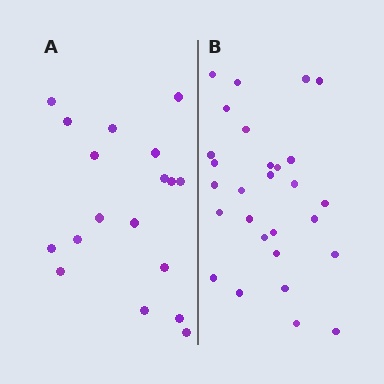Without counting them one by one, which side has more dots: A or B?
Region B (the right region) has more dots.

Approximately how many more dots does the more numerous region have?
Region B has roughly 10 or so more dots than region A.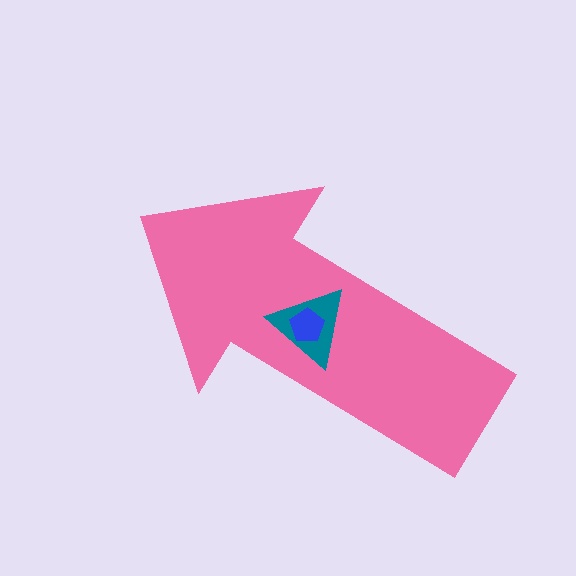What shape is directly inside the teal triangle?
The blue pentagon.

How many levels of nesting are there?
3.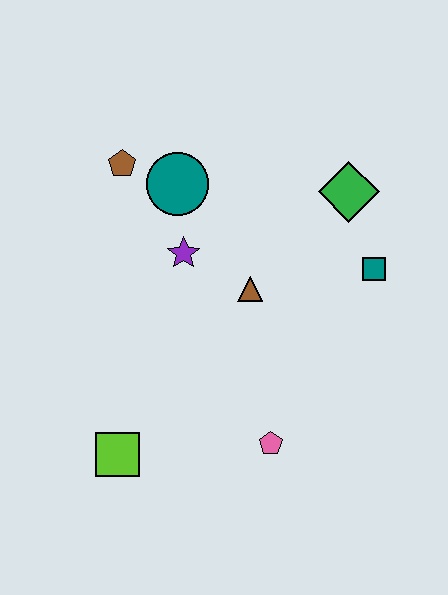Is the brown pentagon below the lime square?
No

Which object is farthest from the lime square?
The green diamond is farthest from the lime square.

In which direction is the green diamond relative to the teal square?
The green diamond is above the teal square.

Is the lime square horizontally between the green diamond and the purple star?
No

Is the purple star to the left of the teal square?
Yes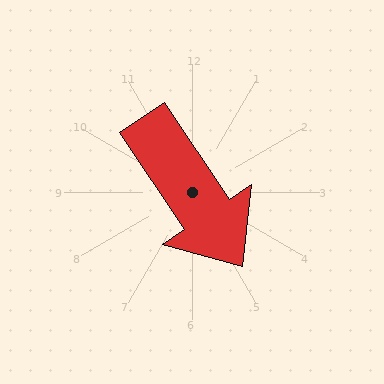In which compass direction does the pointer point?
Southeast.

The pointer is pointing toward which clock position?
Roughly 5 o'clock.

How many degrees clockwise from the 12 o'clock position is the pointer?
Approximately 146 degrees.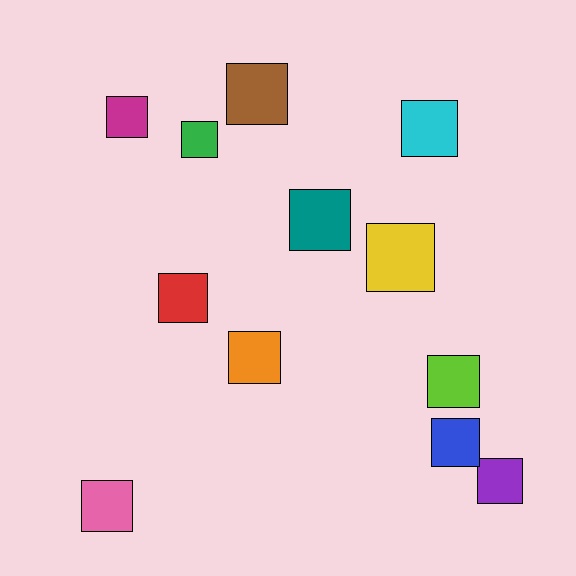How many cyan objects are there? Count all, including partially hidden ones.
There is 1 cyan object.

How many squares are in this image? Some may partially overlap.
There are 12 squares.